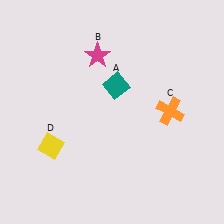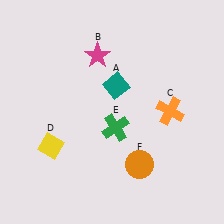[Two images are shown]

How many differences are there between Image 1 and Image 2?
There are 2 differences between the two images.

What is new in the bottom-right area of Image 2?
An orange circle (F) was added in the bottom-right area of Image 2.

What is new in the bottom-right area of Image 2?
A green cross (E) was added in the bottom-right area of Image 2.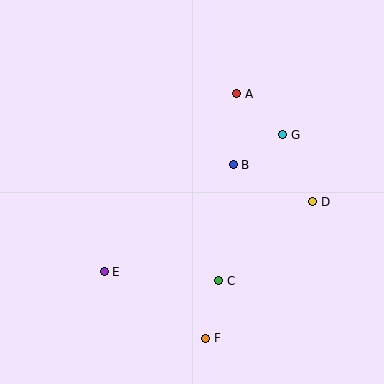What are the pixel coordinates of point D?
Point D is at (313, 202).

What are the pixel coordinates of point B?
Point B is at (233, 165).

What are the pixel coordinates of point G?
Point G is at (283, 135).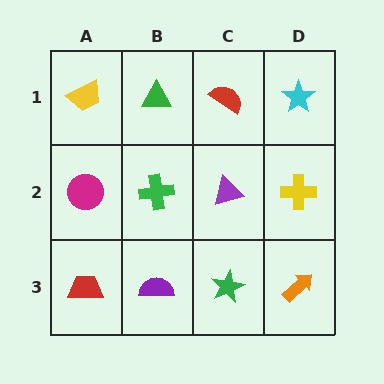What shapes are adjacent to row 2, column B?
A green triangle (row 1, column B), a purple semicircle (row 3, column B), a magenta circle (row 2, column A), a purple triangle (row 2, column C).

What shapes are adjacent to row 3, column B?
A green cross (row 2, column B), a red trapezoid (row 3, column A), a green star (row 3, column C).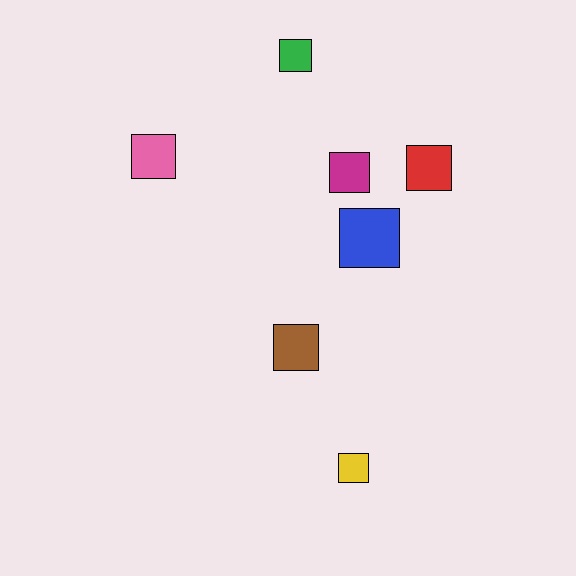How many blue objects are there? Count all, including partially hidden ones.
There is 1 blue object.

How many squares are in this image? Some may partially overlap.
There are 7 squares.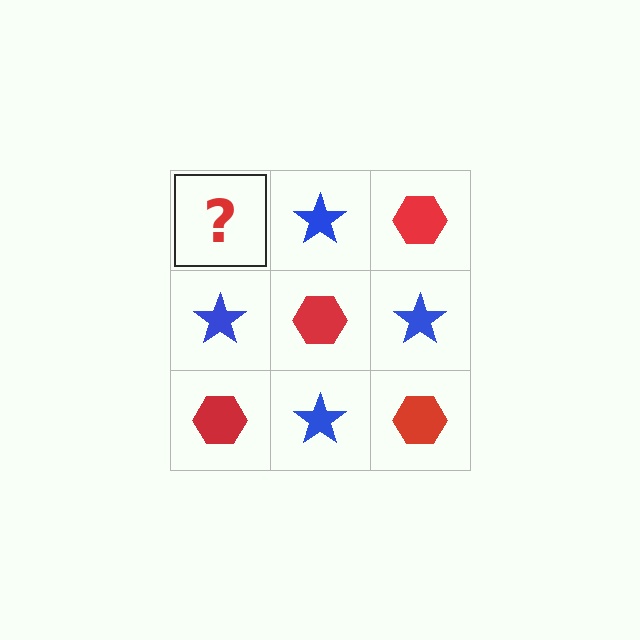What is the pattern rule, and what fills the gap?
The rule is that it alternates red hexagon and blue star in a checkerboard pattern. The gap should be filled with a red hexagon.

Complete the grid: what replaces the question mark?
The question mark should be replaced with a red hexagon.